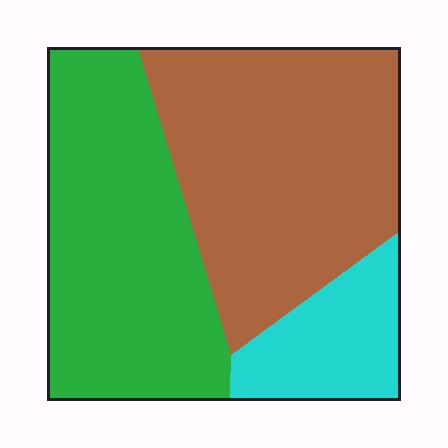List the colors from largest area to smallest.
From largest to smallest: brown, green, cyan.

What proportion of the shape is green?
Green covers about 40% of the shape.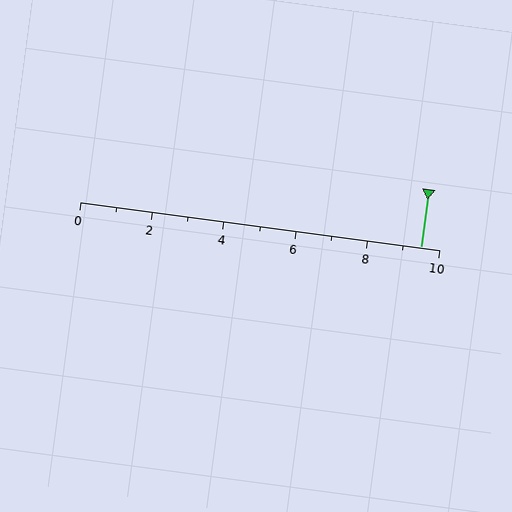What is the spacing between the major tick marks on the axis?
The major ticks are spaced 2 apart.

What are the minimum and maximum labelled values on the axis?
The axis runs from 0 to 10.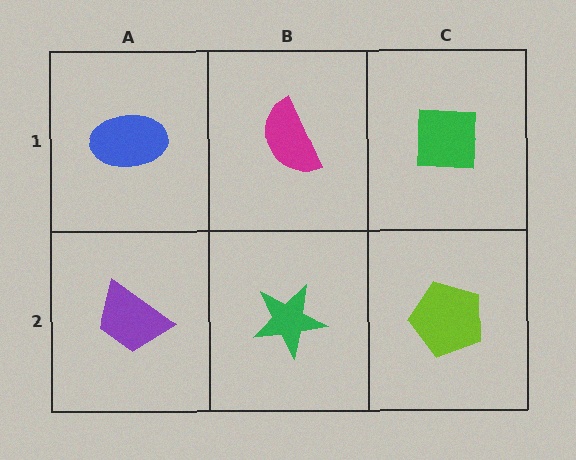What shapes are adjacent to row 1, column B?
A green star (row 2, column B), a blue ellipse (row 1, column A), a green square (row 1, column C).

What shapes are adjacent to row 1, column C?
A lime pentagon (row 2, column C), a magenta semicircle (row 1, column B).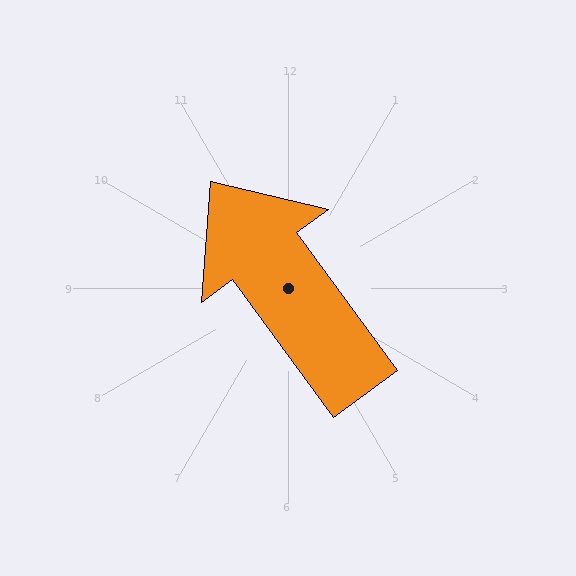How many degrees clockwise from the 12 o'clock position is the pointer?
Approximately 324 degrees.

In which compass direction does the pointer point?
Northwest.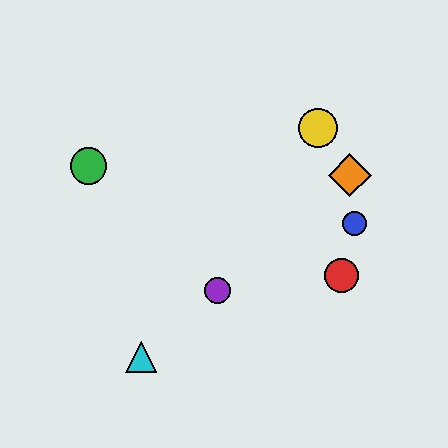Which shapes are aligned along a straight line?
The purple circle, the orange diamond, the cyan triangle are aligned along a straight line.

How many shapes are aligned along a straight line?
3 shapes (the purple circle, the orange diamond, the cyan triangle) are aligned along a straight line.